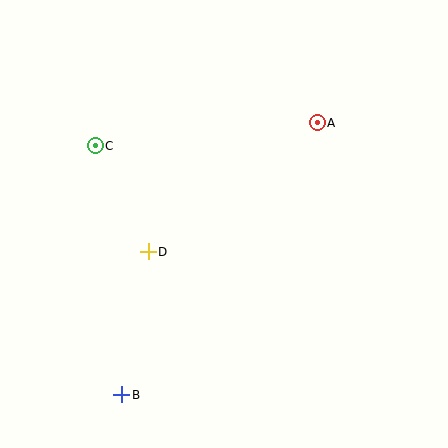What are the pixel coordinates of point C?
Point C is at (95, 146).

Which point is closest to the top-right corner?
Point A is closest to the top-right corner.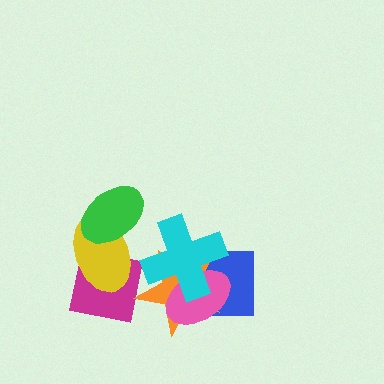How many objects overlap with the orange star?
4 objects overlap with the orange star.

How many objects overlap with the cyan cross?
3 objects overlap with the cyan cross.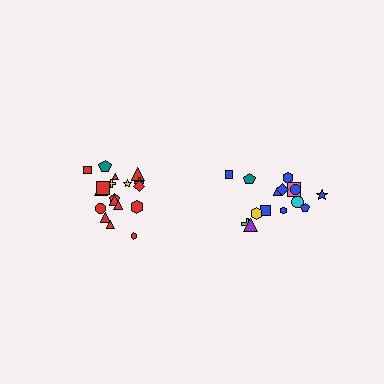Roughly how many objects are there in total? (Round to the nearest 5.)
Roughly 35 objects in total.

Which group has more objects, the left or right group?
The left group.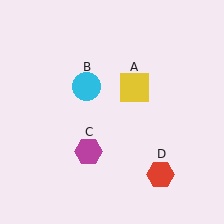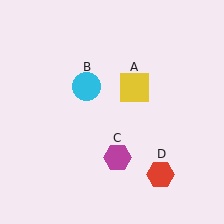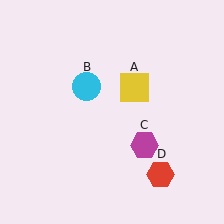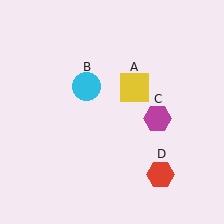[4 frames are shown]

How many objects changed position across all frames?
1 object changed position: magenta hexagon (object C).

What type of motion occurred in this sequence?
The magenta hexagon (object C) rotated counterclockwise around the center of the scene.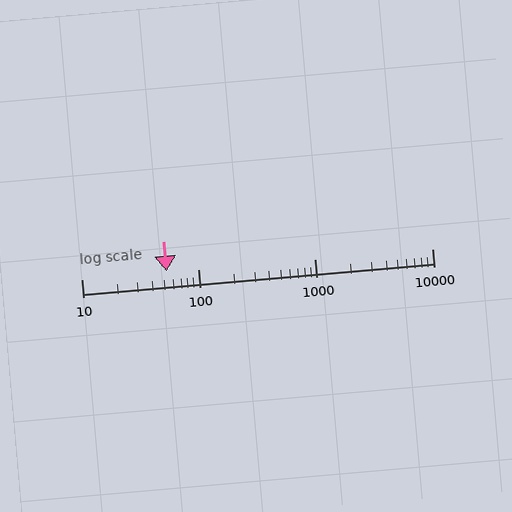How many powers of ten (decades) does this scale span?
The scale spans 3 decades, from 10 to 10000.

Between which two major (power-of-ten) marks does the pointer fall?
The pointer is between 10 and 100.